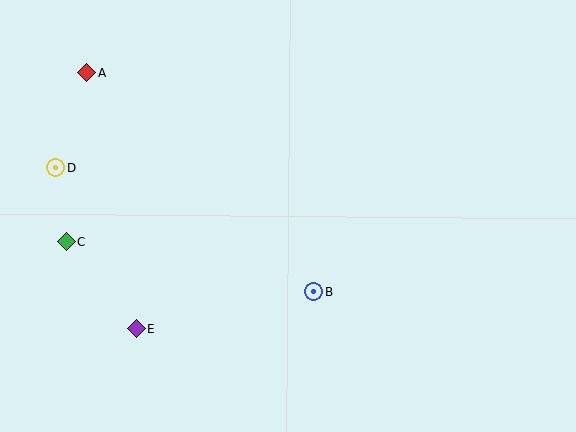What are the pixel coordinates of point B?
Point B is at (314, 292).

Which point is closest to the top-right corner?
Point B is closest to the top-right corner.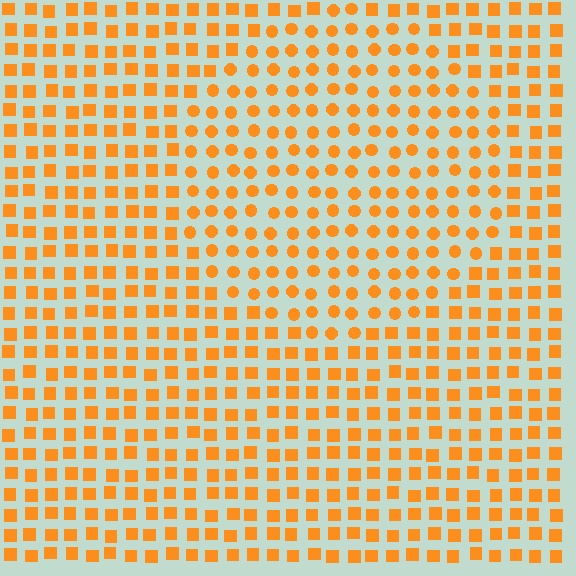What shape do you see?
I see a circle.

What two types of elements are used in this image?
The image uses circles inside the circle region and squares outside it.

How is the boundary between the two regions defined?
The boundary is defined by a change in element shape: circles inside vs. squares outside. All elements share the same color and spacing.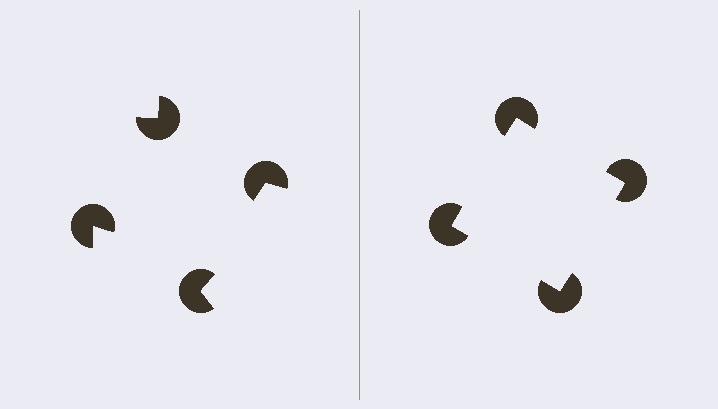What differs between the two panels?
The pac-man discs are positioned identically on both sides; only the wedge orientations differ. On the right they align to a square; on the left they are misaligned.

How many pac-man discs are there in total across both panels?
8 — 4 on each side.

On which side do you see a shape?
An illusory square appears on the right side. On the left side the wedge cuts are rotated, so no coherent shape forms.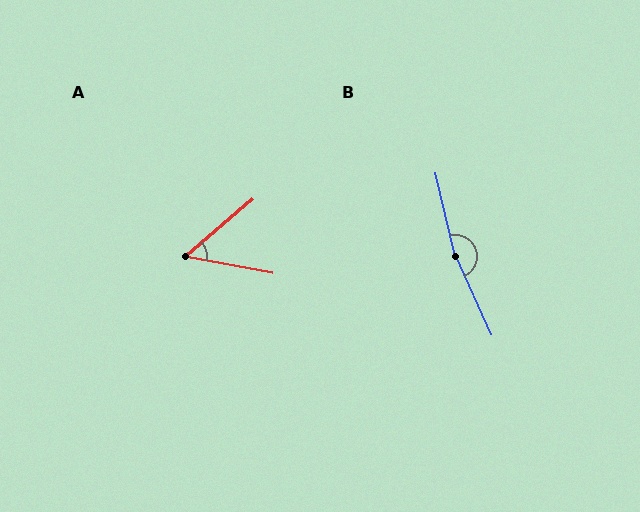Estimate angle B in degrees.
Approximately 168 degrees.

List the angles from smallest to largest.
A (51°), B (168°).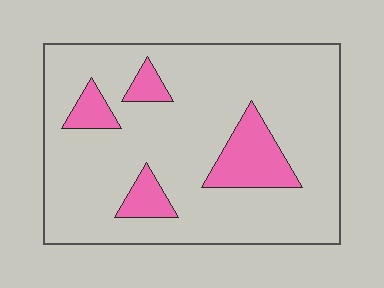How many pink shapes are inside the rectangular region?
4.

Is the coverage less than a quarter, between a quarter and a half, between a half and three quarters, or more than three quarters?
Less than a quarter.